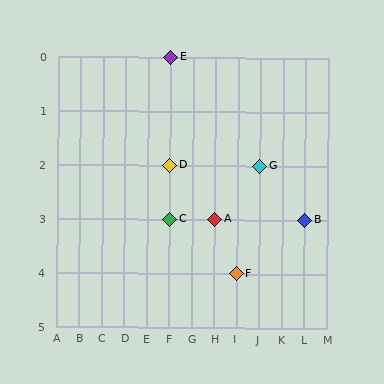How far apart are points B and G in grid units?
Points B and G are 2 columns and 1 row apart (about 2.2 grid units diagonally).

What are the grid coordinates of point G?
Point G is at grid coordinates (J, 2).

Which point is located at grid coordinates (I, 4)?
Point F is at (I, 4).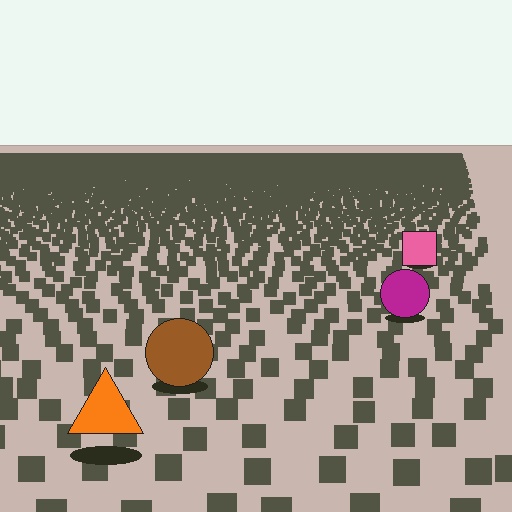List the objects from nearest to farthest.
From nearest to farthest: the orange triangle, the brown circle, the magenta circle, the pink square.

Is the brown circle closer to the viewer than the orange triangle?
No. The orange triangle is closer — you can tell from the texture gradient: the ground texture is coarser near it.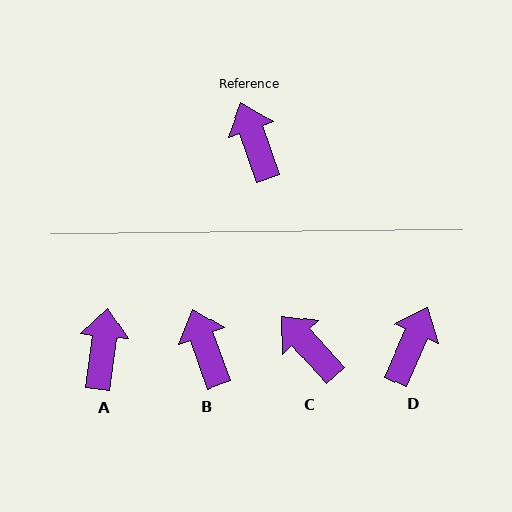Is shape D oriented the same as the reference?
No, it is off by about 43 degrees.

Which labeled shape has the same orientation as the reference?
B.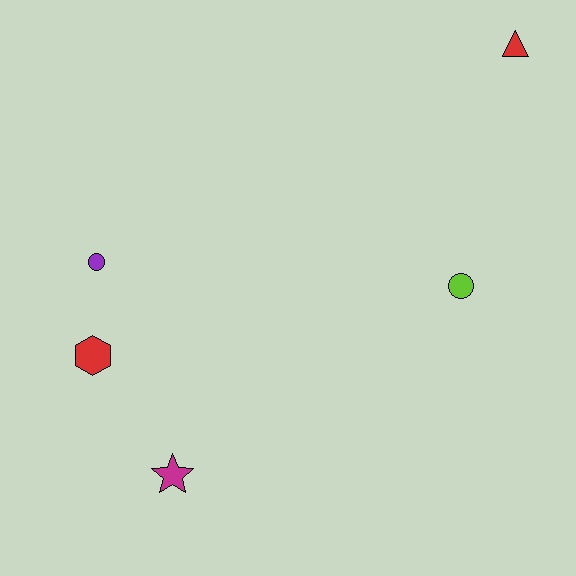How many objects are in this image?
There are 5 objects.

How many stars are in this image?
There is 1 star.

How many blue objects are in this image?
There are no blue objects.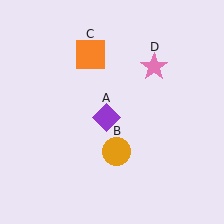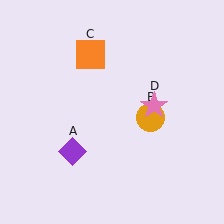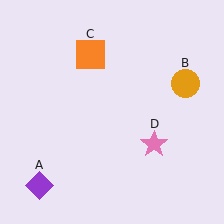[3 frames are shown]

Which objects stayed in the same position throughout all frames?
Orange square (object C) remained stationary.